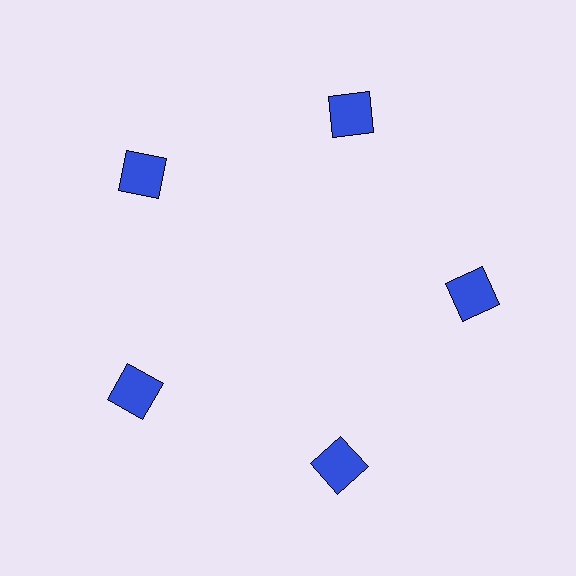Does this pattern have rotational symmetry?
Yes, this pattern has 5-fold rotational symmetry. It looks the same after rotating 72 degrees around the center.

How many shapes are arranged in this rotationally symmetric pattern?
There are 5 shapes, arranged in 5 groups of 1.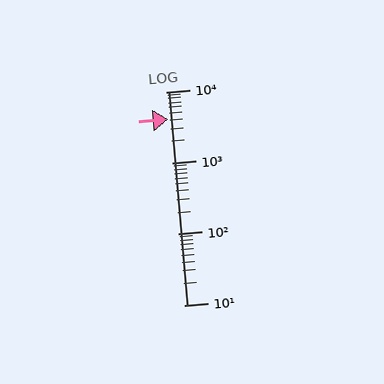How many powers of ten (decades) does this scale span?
The scale spans 3 decades, from 10 to 10000.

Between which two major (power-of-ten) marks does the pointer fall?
The pointer is between 1000 and 10000.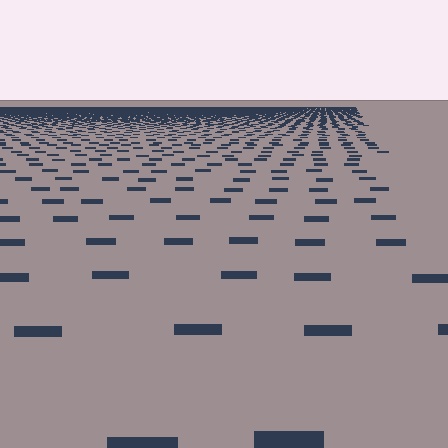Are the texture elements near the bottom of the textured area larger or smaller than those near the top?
Larger. Near the bottom, elements are closer to the viewer and appear at a bigger on-screen size.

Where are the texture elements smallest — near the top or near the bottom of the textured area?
Near the top.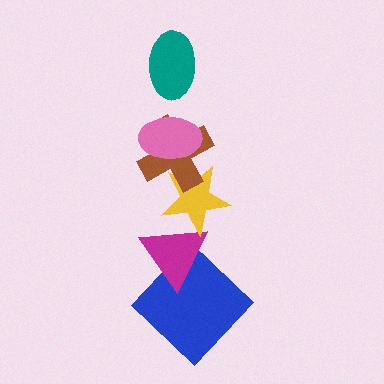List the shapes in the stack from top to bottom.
From top to bottom: the teal ellipse, the pink ellipse, the brown cross, the yellow star, the magenta triangle, the blue diamond.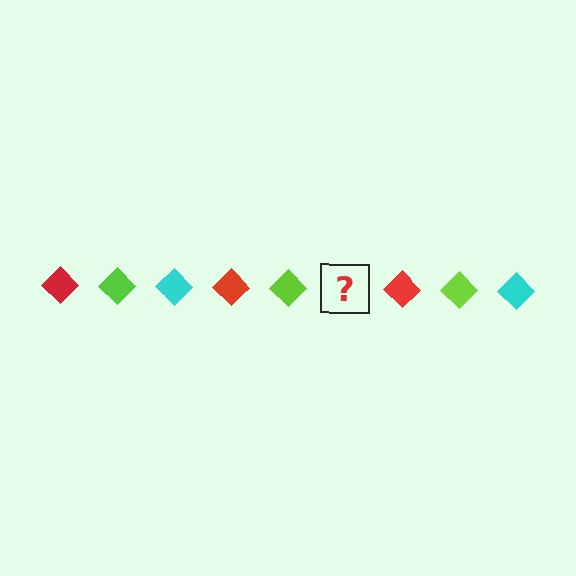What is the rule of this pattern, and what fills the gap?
The rule is that the pattern cycles through red, lime, cyan diamonds. The gap should be filled with a cyan diamond.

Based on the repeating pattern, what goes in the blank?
The blank should be a cyan diamond.